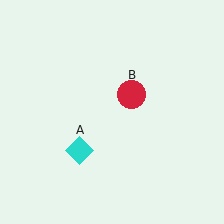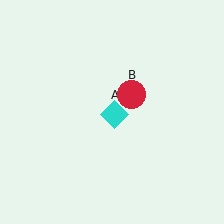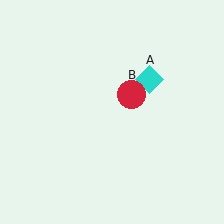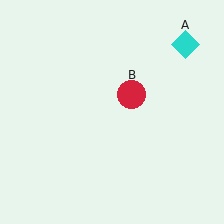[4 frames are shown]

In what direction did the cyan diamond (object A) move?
The cyan diamond (object A) moved up and to the right.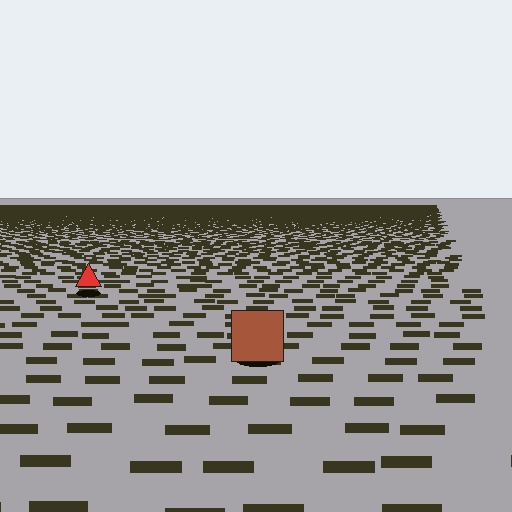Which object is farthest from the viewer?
The red triangle is farthest from the viewer. It appears smaller and the ground texture around it is denser.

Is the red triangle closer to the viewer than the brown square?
No. The brown square is closer — you can tell from the texture gradient: the ground texture is coarser near it.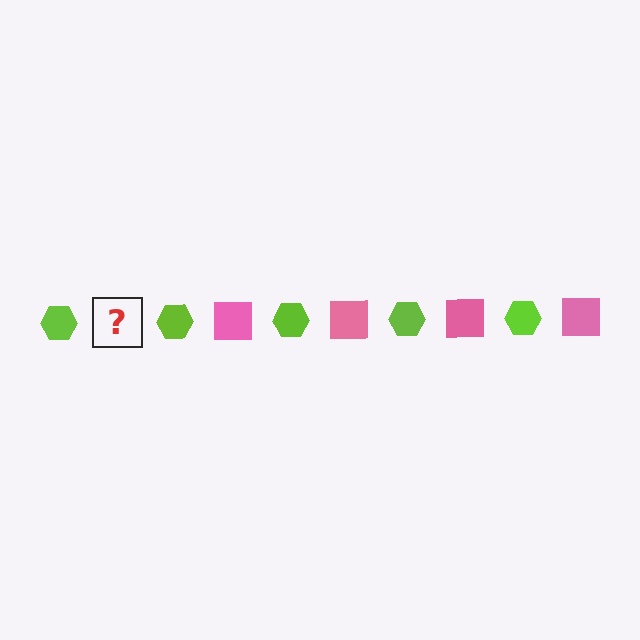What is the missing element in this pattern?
The missing element is a pink square.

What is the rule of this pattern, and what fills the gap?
The rule is that the pattern alternates between lime hexagon and pink square. The gap should be filled with a pink square.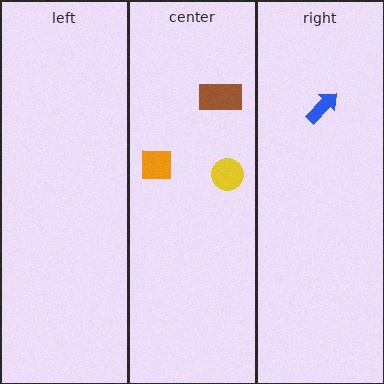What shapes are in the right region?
The blue arrow.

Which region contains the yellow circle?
The center region.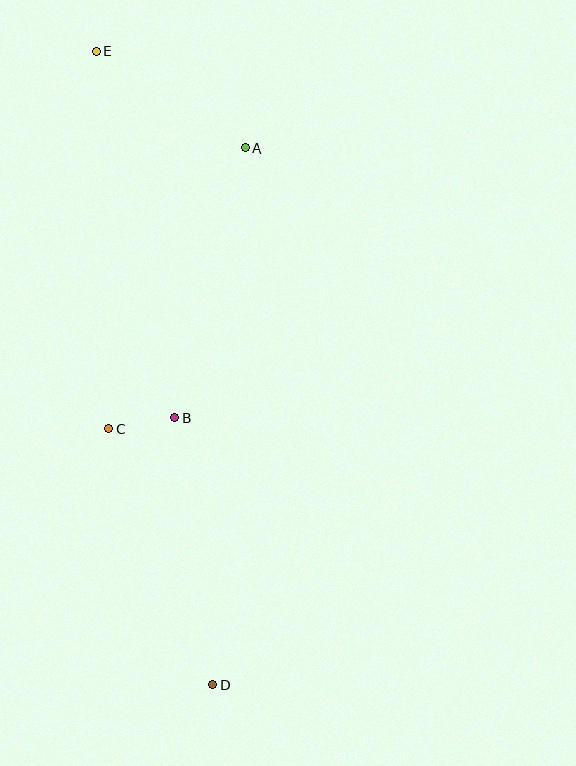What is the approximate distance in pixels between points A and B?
The distance between A and B is approximately 279 pixels.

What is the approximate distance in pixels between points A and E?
The distance between A and E is approximately 177 pixels.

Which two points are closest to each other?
Points B and C are closest to each other.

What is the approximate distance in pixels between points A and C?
The distance between A and C is approximately 312 pixels.